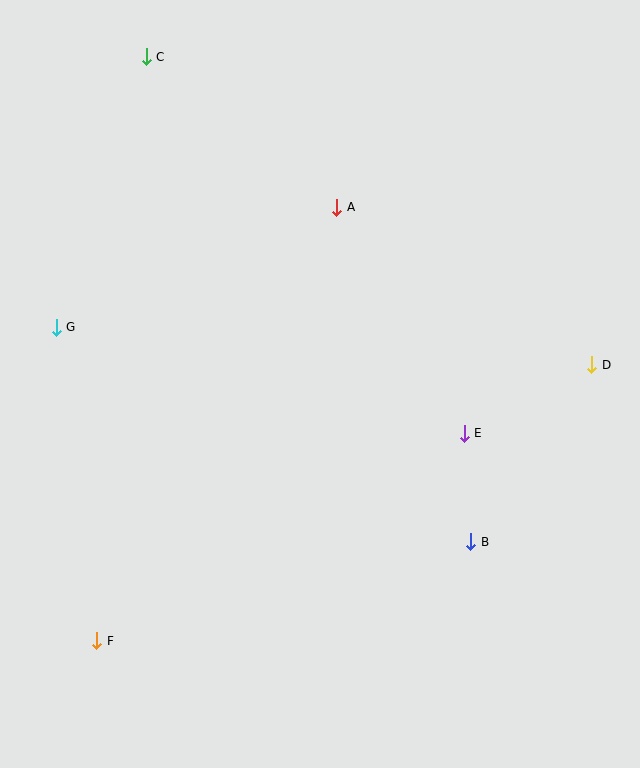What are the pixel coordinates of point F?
Point F is at (97, 641).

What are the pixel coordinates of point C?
Point C is at (146, 57).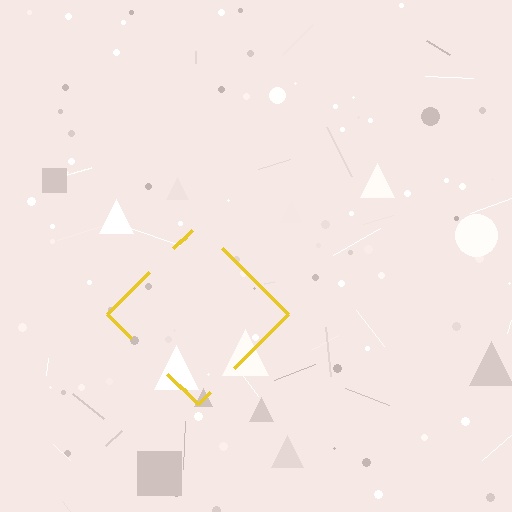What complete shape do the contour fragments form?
The contour fragments form a diamond.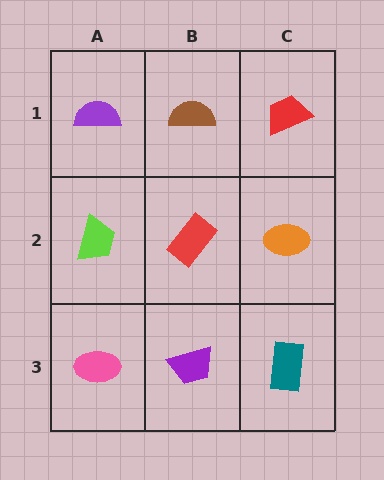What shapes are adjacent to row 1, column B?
A red rectangle (row 2, column B), a purple semicircle (row 1, column A), a red trapezoid (row 1, column C).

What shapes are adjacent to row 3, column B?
A red rectangle (row 2, column B), a pink ellipse (row 3, column A), a teal rectangle (row 3, column C).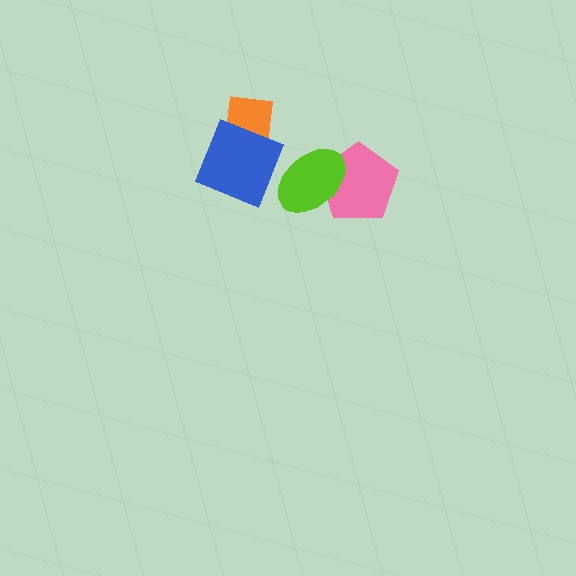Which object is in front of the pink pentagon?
The lime ellipse is in front of the pink pentagon.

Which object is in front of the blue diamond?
The lime ellipse is in front of the blue diamond.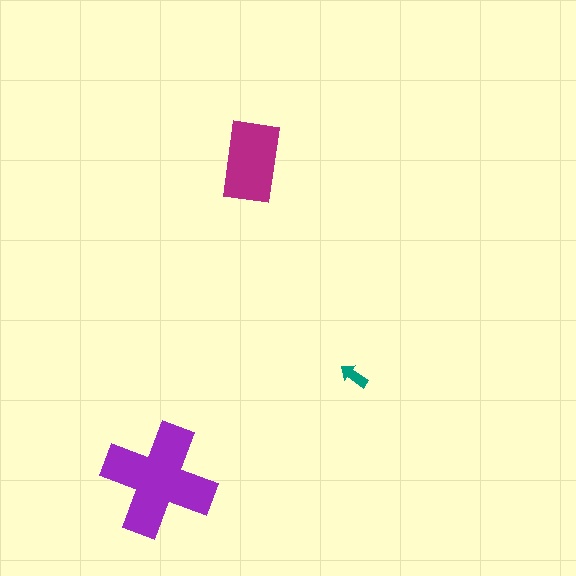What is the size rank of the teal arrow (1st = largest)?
3rd.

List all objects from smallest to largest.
The teal arrow, the magenta rectangle, the purple cross.